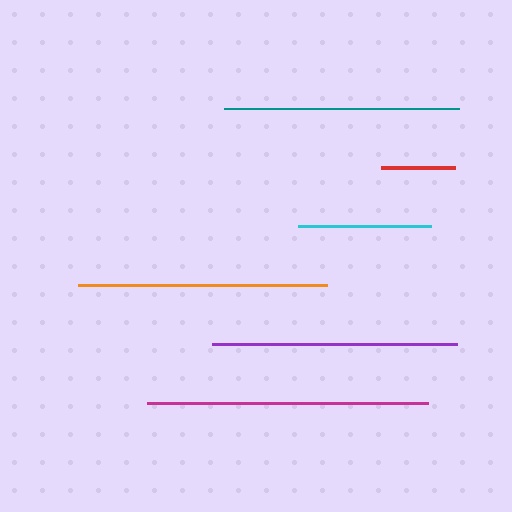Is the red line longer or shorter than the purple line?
The purple line is longer than the red line.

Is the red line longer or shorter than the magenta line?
The magenta line is longer than the red line.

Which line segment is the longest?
The magenta line is the longest at approximately 281 pixels.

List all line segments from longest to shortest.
From longest to shortest: magenta, orange, purple, teal, cyan, red.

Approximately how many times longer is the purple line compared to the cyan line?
The purple line is approximately 1.8 times the length of the cyan line.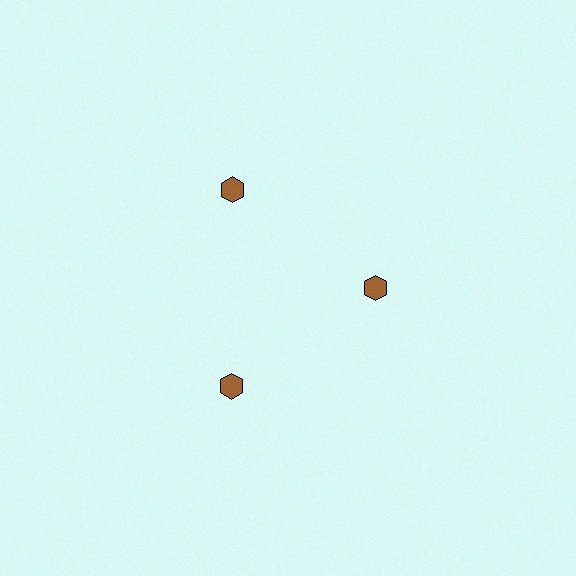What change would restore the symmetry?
The symmetry would be restored by moving it outward, back onto the ring so that all 3 hexagons sit at equal angles and equal distance from the center.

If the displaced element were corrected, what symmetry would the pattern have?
It would have 3-fold rotational symmetry — the pattern would map onto itself every 120 degrees.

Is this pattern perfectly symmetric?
No. The 3 brown hexagons are arranged in a ring, but one element near the 3 o'clock position is pulled inward toward the center, breaking the 3-fold rotational symmetry.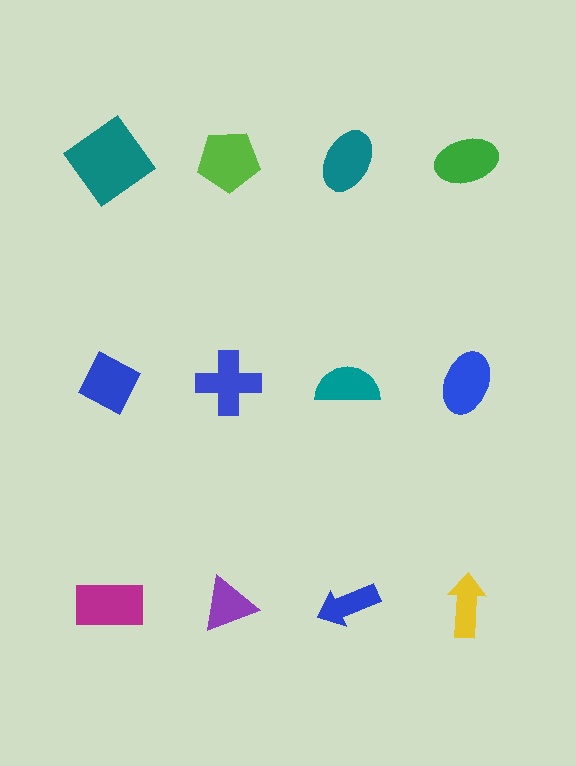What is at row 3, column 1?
A magenta rectangle.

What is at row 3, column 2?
A purple triangle.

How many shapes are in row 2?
4 shapes.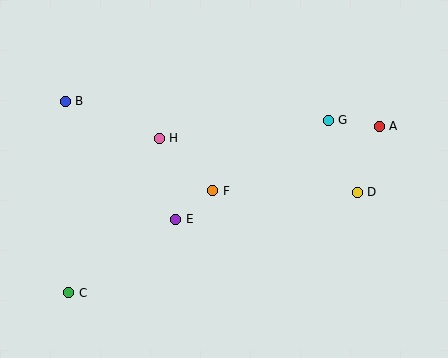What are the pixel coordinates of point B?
Point B is at (65, 101).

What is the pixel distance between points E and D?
The distance between E and D is 184 pixels.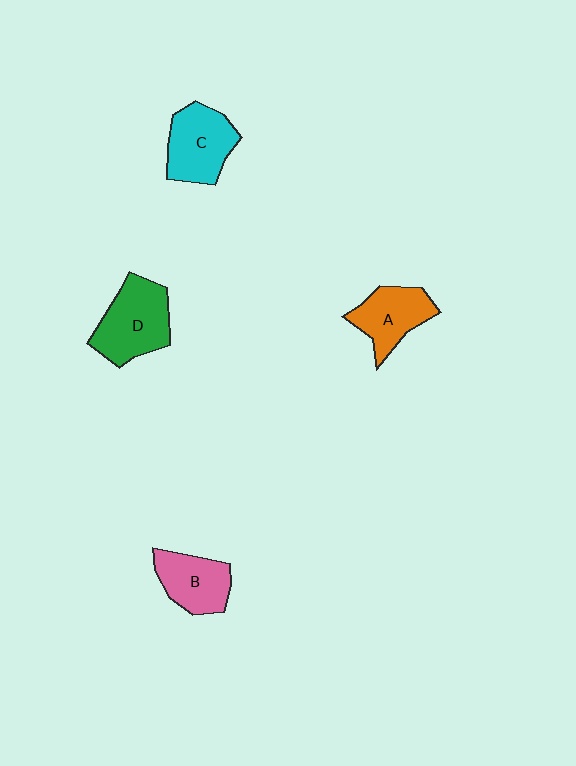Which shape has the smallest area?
Shape B (pink).